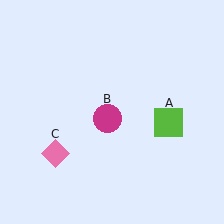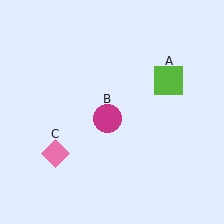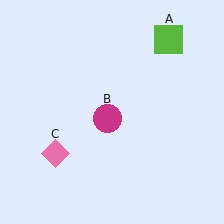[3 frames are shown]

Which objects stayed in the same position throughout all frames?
Magenta circle (object B) and pink diamond (object C) remained stationary.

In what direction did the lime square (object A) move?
The lime square (object A) moved up.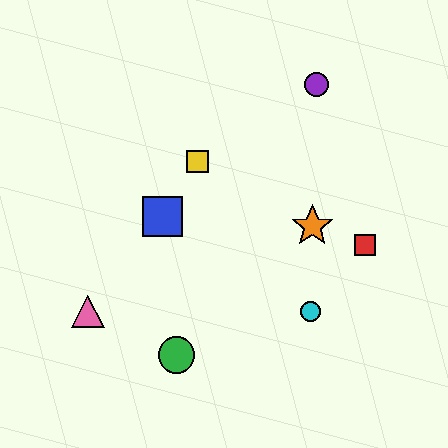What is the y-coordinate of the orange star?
The orange star is at y≈226.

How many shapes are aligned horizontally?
2 shapes (the cyan circle, the pink triangle) are aligned horizontally.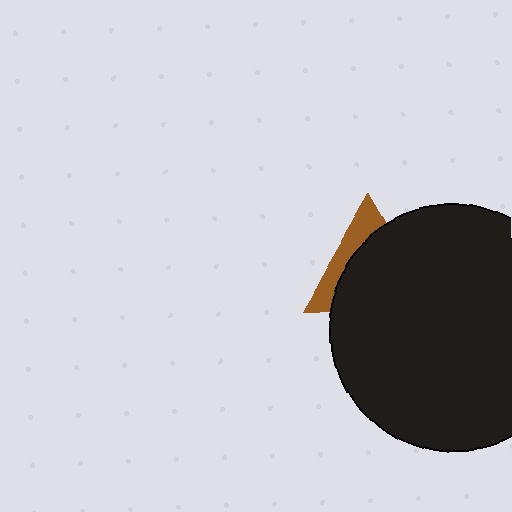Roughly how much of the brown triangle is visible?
A small part of it is visible (roughly 30%).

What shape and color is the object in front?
The object in front is a black circle.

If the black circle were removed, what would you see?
You would see the complete brown triangle.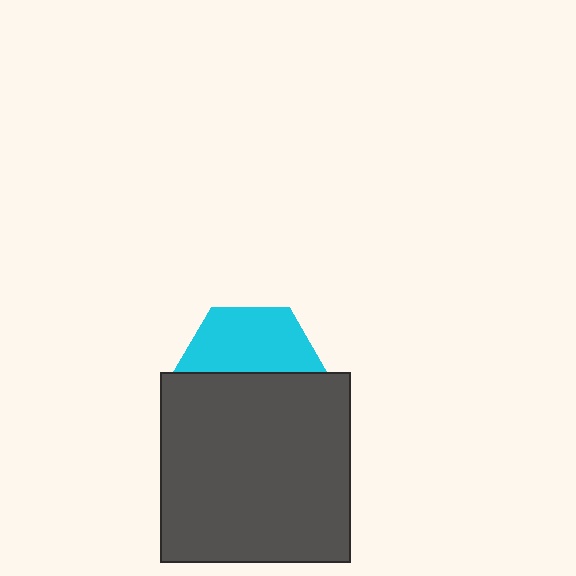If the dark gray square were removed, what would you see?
You would see the complete cyan hexagon.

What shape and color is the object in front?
The object in front is a dark gray square.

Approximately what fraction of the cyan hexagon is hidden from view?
Roughly 54% of the cyan hexagon is hidden behind the dark gray square.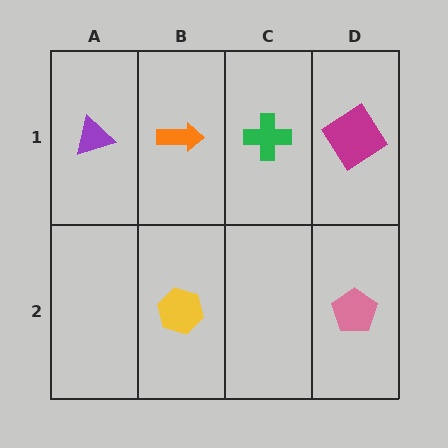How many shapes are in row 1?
4 shapes.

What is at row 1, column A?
A purple triangle.